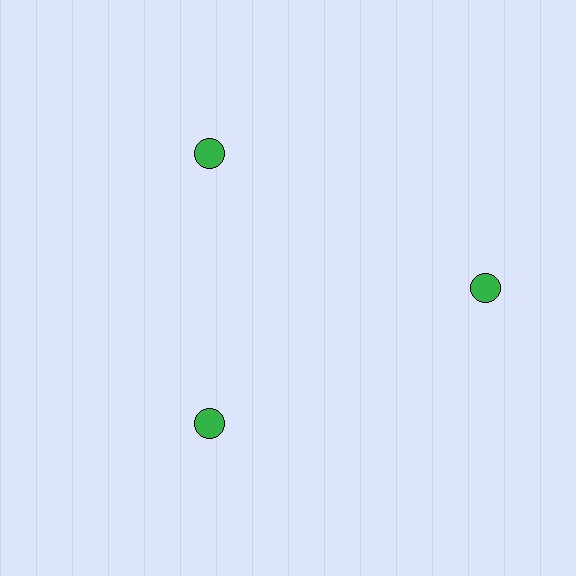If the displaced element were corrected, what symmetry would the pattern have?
It would have 3-fold rotational symmetry — the pattern would map onto itself every 120 degrees.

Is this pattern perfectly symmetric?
No. The 3 green circles are arranged in a ring, but one element near the 3 o'clock position is pushed outward from the center, breaking the 3-fold rotational symmetry.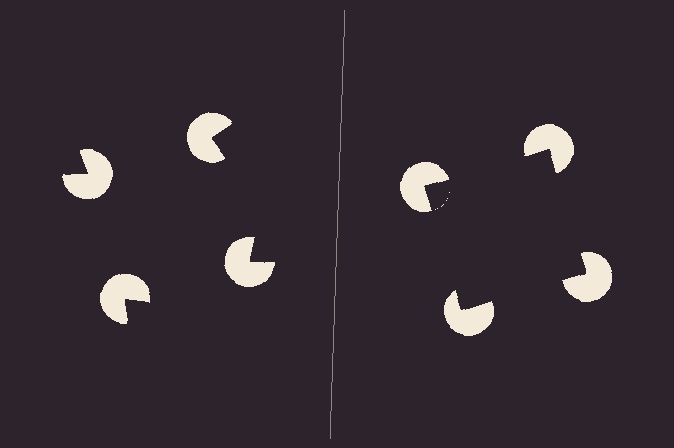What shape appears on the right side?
An illusory square.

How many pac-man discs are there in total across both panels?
8 — 4 on each side.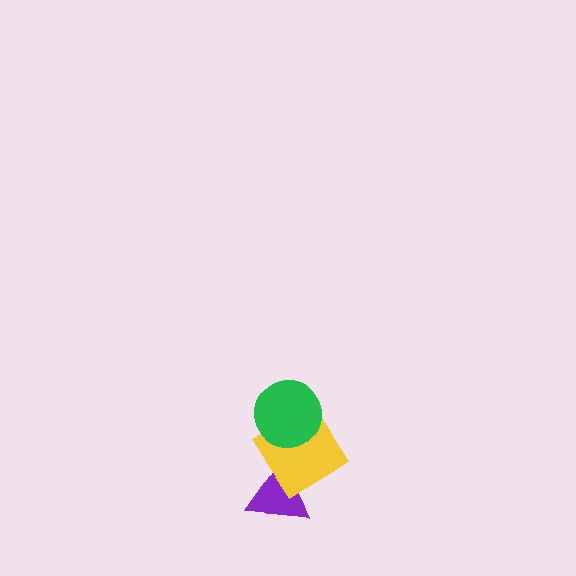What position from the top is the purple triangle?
The purple triangle is 3rd from the top.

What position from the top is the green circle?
The green circle is 1st from the top.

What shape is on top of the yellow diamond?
The green circle is on top of the yellow diamond.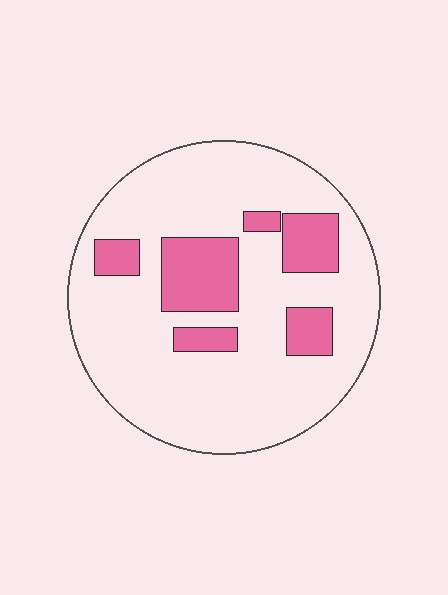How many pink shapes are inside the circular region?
6.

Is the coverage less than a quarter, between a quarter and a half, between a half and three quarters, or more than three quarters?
Less than a quarter.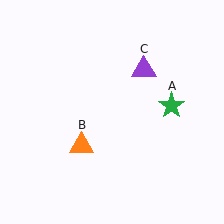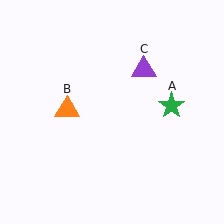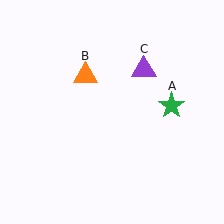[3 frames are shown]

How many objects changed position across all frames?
1 object changed position: orange triangle (object B).